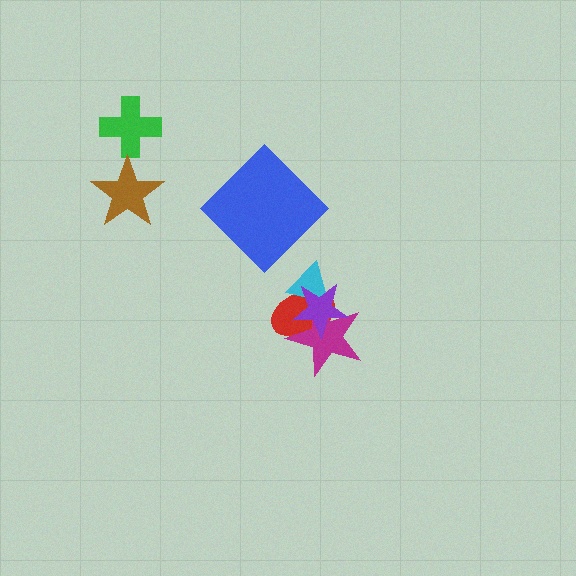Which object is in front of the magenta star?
The purple star is in front of the magenta star.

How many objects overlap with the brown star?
0 objects overlap with the brown star.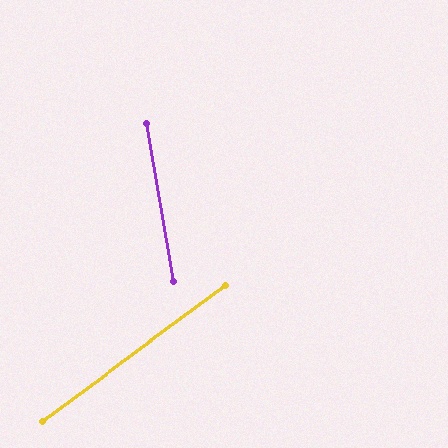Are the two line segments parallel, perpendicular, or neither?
Neither parallel nor perpendicular — they differ by about 63°.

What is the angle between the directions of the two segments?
Approximately 63 degrees.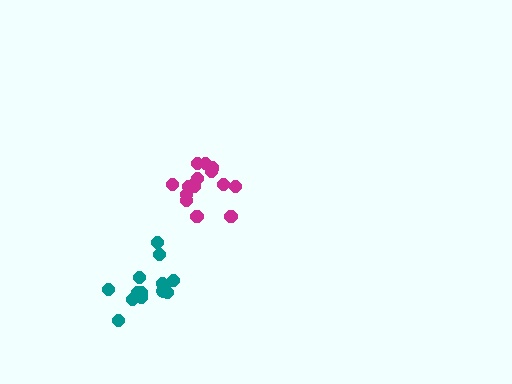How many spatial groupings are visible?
There are 2 spatial groupings.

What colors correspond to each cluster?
The clusters are colored: magenta, teal.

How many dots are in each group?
Group 1: 15 dots, Group 2: 14 dots (29 total).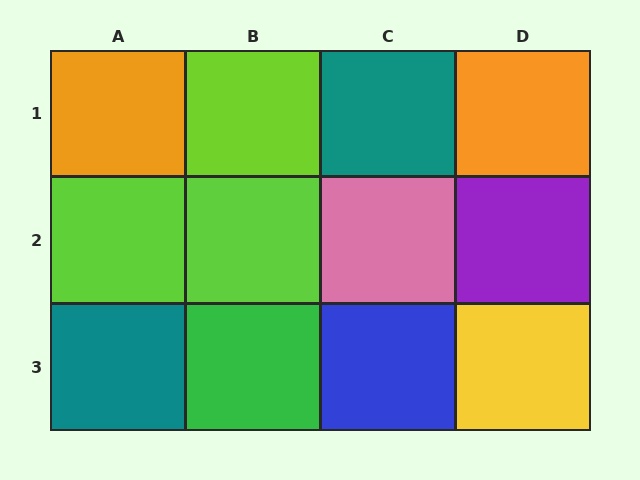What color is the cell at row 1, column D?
Orange.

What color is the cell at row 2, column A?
Lime.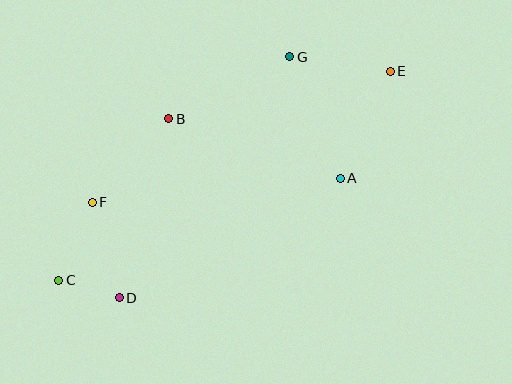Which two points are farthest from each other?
Points C and E are farthest from each other.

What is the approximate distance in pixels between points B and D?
The distance between B and D is approximately 186 pixels.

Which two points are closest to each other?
Points C and D are closest to each other.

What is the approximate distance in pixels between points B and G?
The distance between B and G is approximately 136 pixels.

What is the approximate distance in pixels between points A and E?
The distance between A and E is approximately 119 pixels.